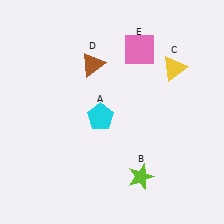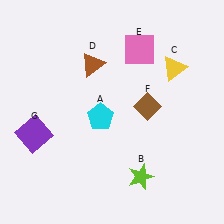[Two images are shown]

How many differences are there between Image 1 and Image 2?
There are 2 differences between the two images.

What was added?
A brown diamond (F), a purple square (G) were added in Image 2.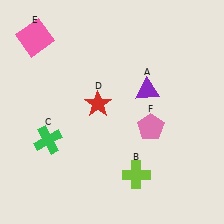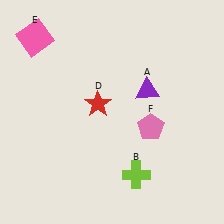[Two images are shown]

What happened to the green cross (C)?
The green cross (C) was removed in Image 2. It was in the bottom-left area of Image 1.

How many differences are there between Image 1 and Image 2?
There is 1 difference between the two images.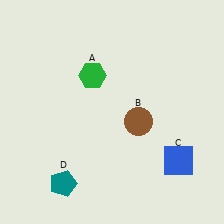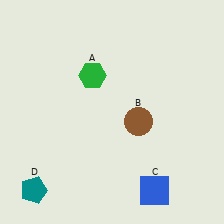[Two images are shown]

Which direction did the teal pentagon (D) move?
The teal pentagon (D) moved left.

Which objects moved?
The objects that moved are: the blue square (C), the teal pentagon (D).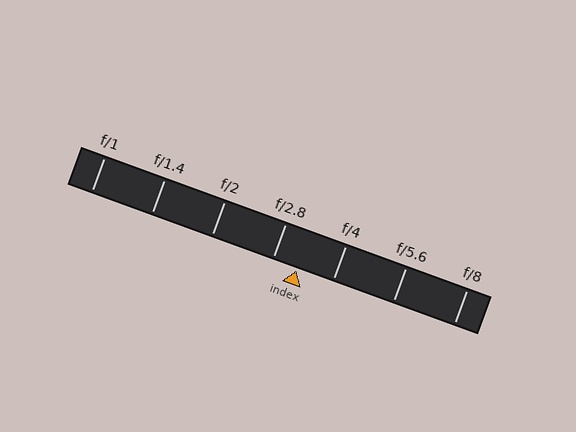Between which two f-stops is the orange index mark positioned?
The index mark is between f/2.8 and f/4.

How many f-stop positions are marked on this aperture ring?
There are 7 f-stop positions marked.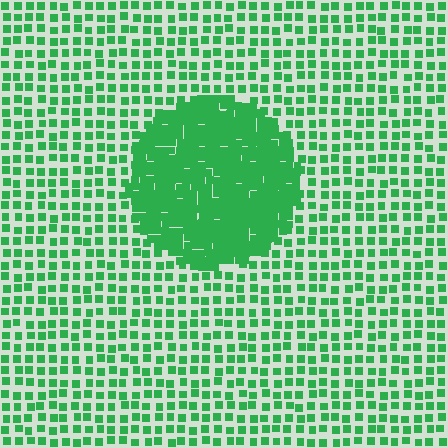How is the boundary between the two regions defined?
The boundary is defined by a change in element density (approximately 2.6x ratio). All elements are the same color, size, and shape.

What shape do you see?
I see a circle.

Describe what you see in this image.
The image contains small green elements arranged at two different densities. A circle-shaped region is visible where the elements are more densely packed than the surrounding area.